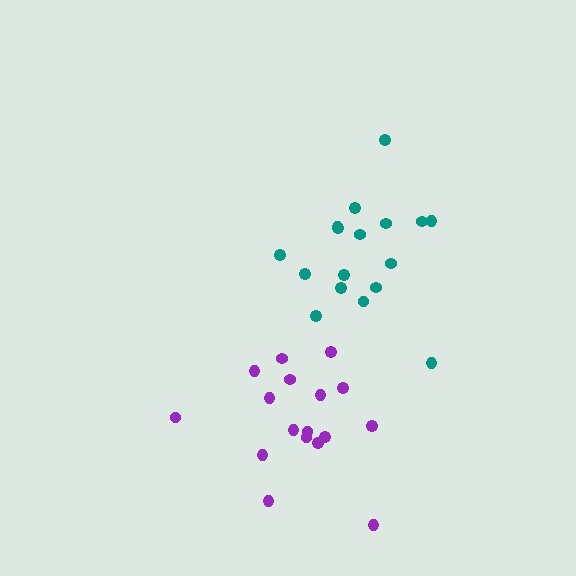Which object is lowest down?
The purple cluster is bottommost.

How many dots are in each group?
Group 1: 17 dots, Group 2: 17 dots (34 total).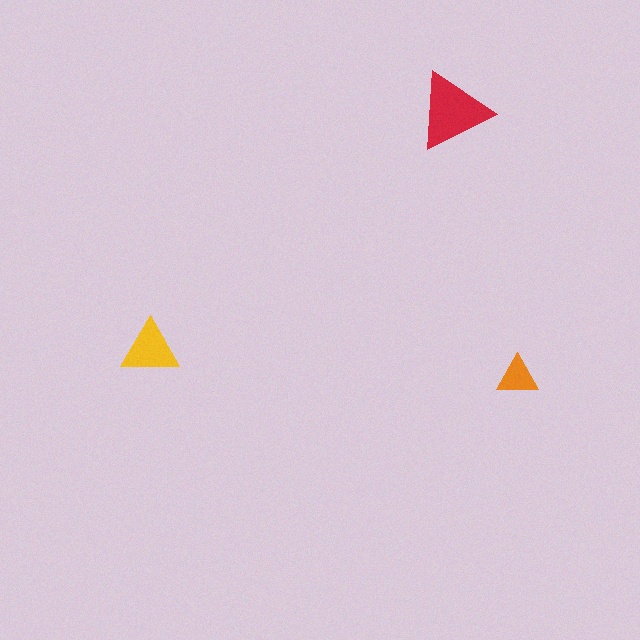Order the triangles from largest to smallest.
the red one, the yellow one, the orange one.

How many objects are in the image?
There are 3 objects in the image.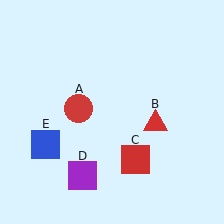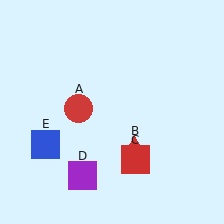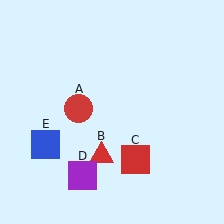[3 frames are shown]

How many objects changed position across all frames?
1 object changed position: red triangle (object B).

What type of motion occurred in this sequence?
The red triangle (object B) rotated clockwise around the center of the scene.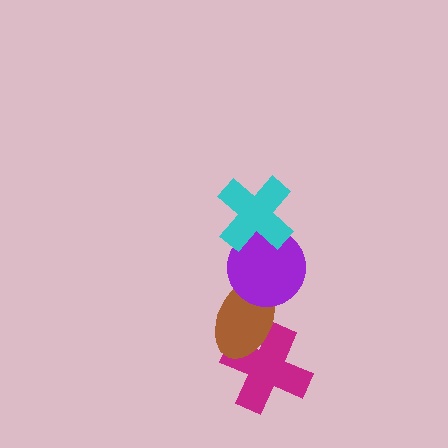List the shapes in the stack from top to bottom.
From top to bottom: the cyan cross, the purple circle, the brown ellipse, the magenta cross.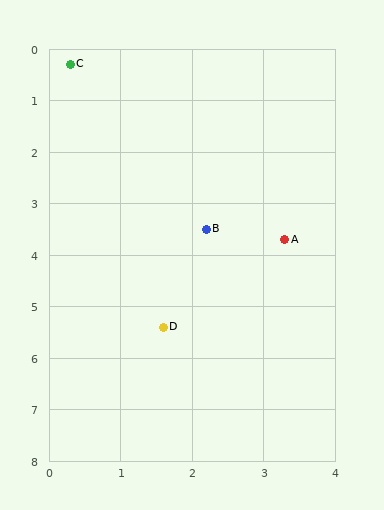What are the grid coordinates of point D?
Point D is at approximately (1.6, 5.4).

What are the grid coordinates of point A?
Point A is at approximately (3.3, 3.7).